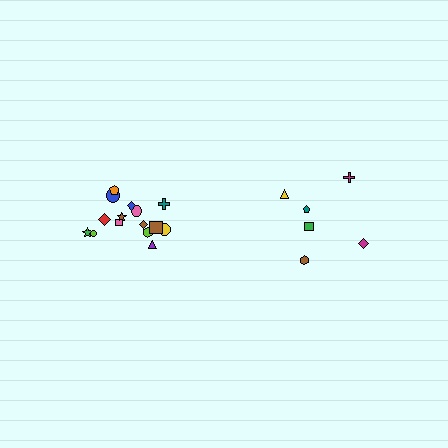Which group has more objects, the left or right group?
The left group.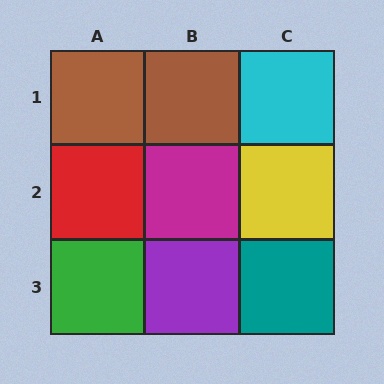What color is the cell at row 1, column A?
Brown.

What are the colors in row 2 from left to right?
Red, magenta, yellow.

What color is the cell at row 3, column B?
Purple.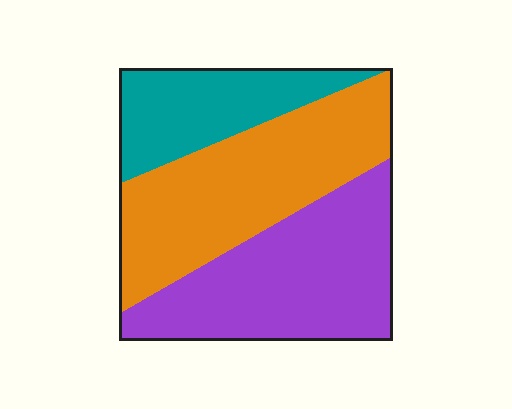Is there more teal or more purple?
Purple.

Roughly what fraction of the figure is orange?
Orange takes up about two fifths (2/5) of the figure.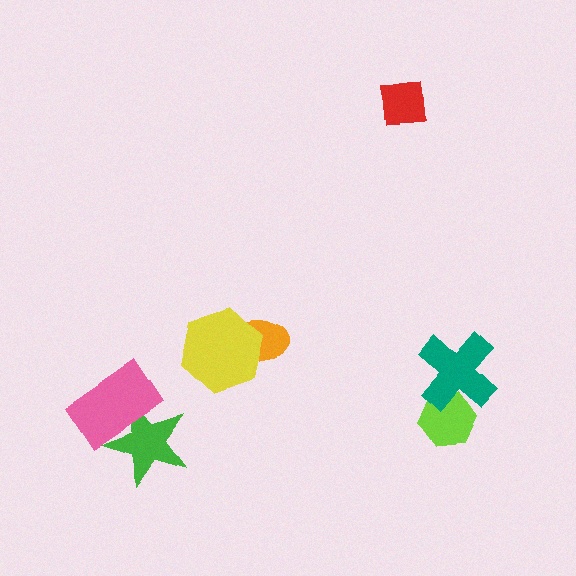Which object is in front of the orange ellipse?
The yellow hexagon is in front of the orange ellipse.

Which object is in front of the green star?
The pink rectangle is in front of the green star.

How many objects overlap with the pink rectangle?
1 object overlaps with the pink rectangle.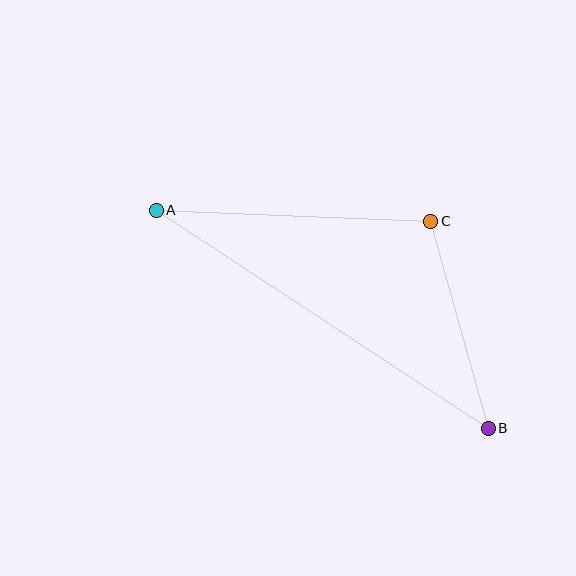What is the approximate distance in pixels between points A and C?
The distance between A and C is approximately 275 pixels.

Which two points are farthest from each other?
Points A and B are farthest from each other.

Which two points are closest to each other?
Points B and C are closest to each other.